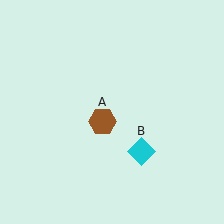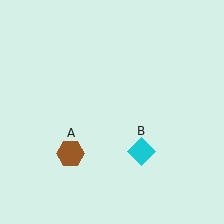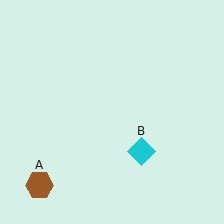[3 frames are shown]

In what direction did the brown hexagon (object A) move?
The brown hexagon (object A) moved down and to the left.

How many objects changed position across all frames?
1 object changed position: brown hexagon (object A).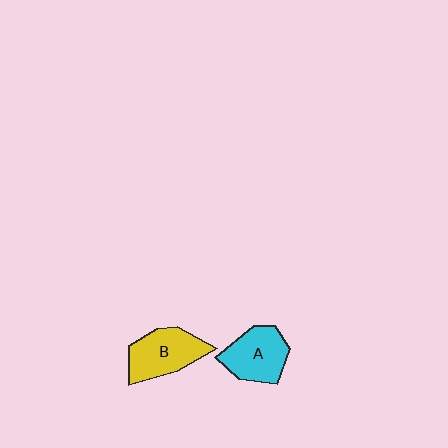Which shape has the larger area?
Shape B (yellow).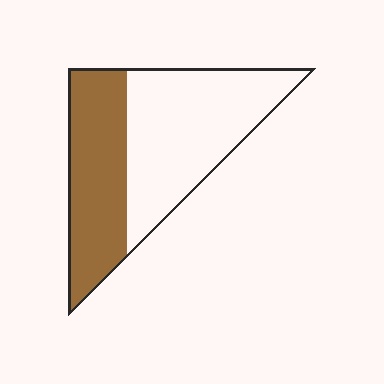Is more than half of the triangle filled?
No.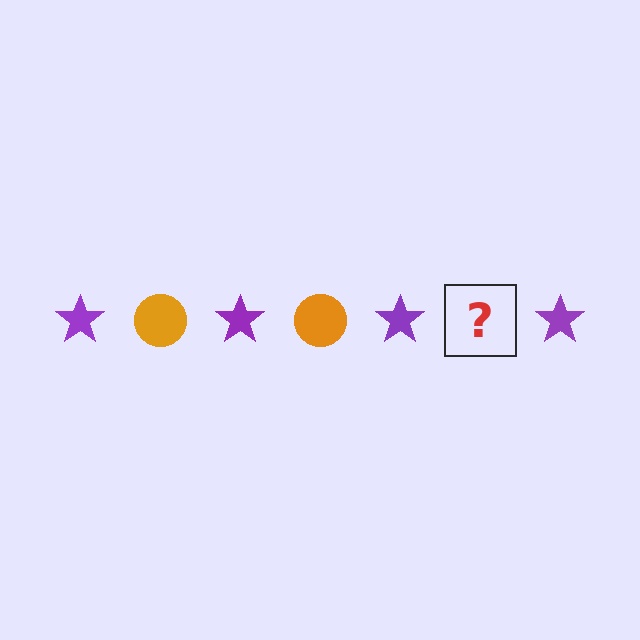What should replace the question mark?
The question mark should be replaced with an orange circle.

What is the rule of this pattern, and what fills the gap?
The rule is that the pattern alternates between purple star and orange circle. The gap should be filled with an orange circle.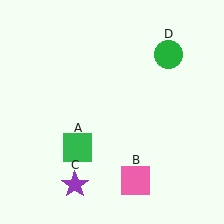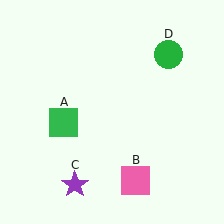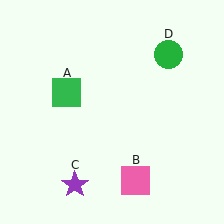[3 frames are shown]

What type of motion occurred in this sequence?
The green square (object A) rotated clockwise around the center of the scene.